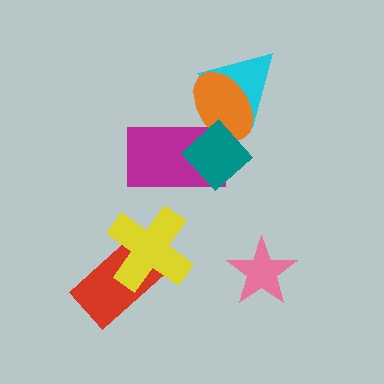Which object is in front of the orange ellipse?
The teal diamond is in front of the orange ellipse.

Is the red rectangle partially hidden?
Yes, it is partially covered by another shape.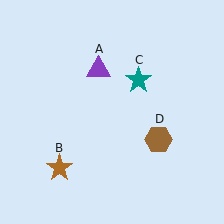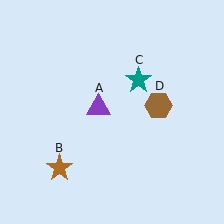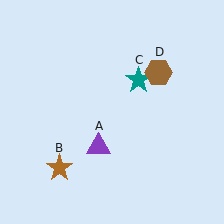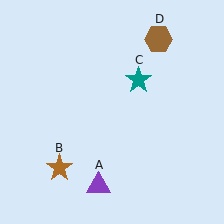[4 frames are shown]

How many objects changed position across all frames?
2 objects changed position: purple triangle (object A), brown hexagon (object D).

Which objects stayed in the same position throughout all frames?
Brown star (object B) and teal star (object C) remained stationary.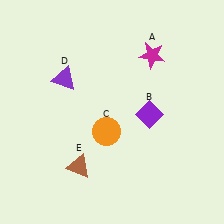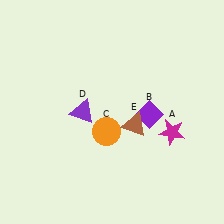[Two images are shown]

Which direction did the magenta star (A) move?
The magenta star (A) moved down.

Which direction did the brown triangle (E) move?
The brown triangle (E) moved right.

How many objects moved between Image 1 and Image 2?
3 objects moved between the two images.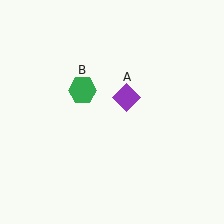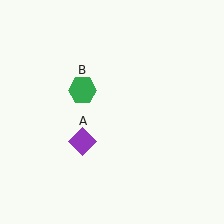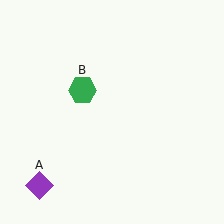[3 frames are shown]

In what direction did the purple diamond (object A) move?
The purple diamond (object A) moved down and to the left.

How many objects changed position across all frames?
1 object changed position: purple diamond (object A).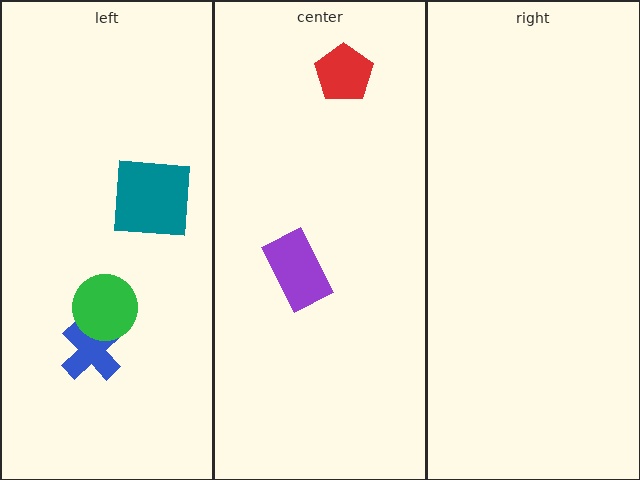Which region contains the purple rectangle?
The center region.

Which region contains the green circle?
The left region.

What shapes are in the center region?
The red pentagon, the purple rectangle.